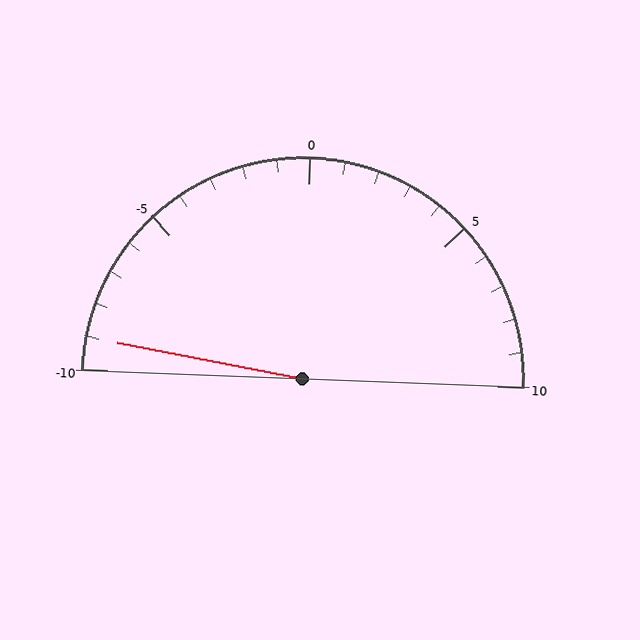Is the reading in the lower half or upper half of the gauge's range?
The reading is in the lower half of the range (-10 to 10).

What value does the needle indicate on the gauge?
The needle indicates approximately -9.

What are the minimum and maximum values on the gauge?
The gauge ranges from -10 to 10.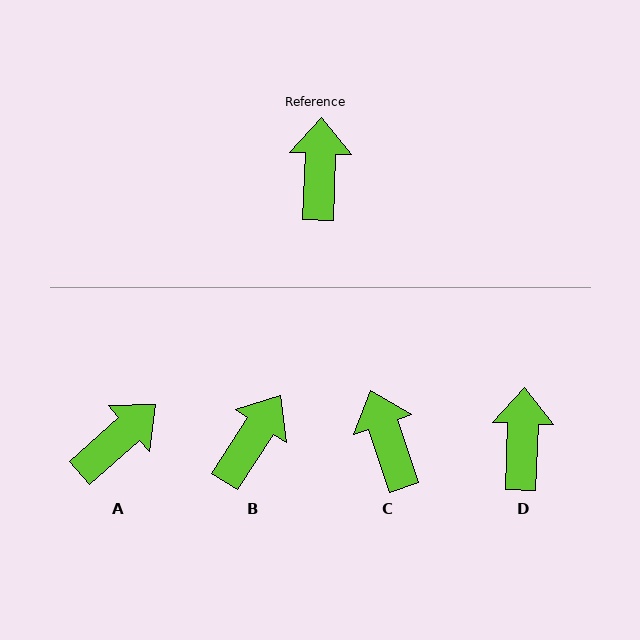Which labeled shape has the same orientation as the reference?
D.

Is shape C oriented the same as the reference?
No, it is off by about 21 degrees.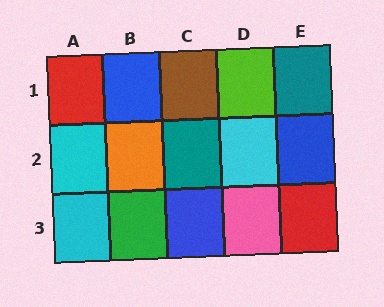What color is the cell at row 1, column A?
Red.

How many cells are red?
2 cells are red.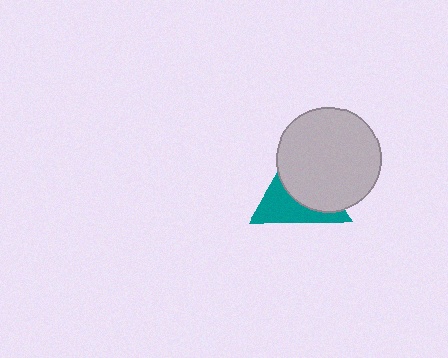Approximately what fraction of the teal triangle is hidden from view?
Roughly 58% of the teal triangle is hidden behind the light gray circle.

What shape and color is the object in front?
The object in front is a light gray circle.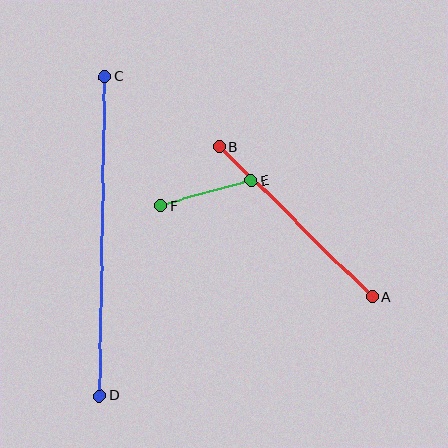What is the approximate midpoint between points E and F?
The midpoint is at approximately (206, 193) pixels.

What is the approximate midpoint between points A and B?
The midpoint is at approximately (296, 222) pixels.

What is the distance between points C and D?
The distance is approximately 319 pixels.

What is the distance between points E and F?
The distance is approximately 94 pixels.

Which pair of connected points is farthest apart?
Points C and D are farthest apart.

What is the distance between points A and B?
The distance is approximately 215 pixels.